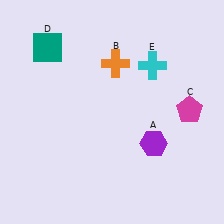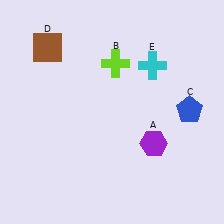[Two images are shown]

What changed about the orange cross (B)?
In Image 1, B is orange. In Image 2, it changed to lime.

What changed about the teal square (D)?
In Image 1, D is teal. In Image 2, it changed to brown.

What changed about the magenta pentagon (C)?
In Image 1, C is magenta. In Image 2, it changed to blue.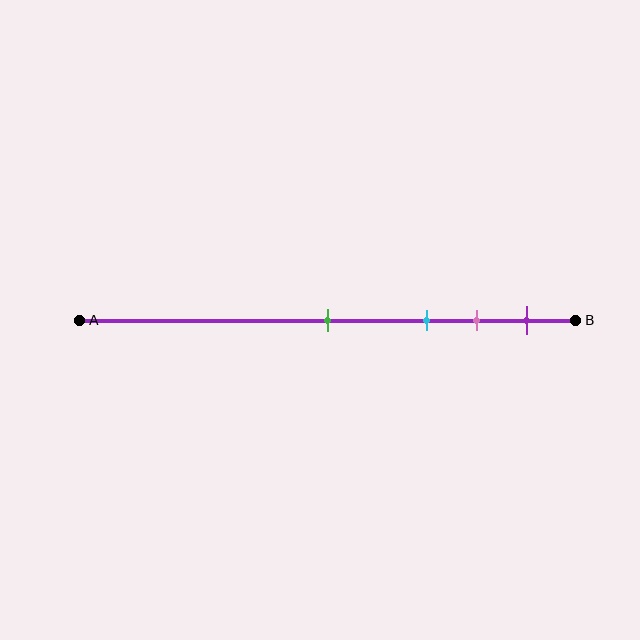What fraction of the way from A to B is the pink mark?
The pink mark is approximately 80% (0.8) of the way from A to B.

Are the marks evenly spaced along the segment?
No, the marks are not evenly spaced.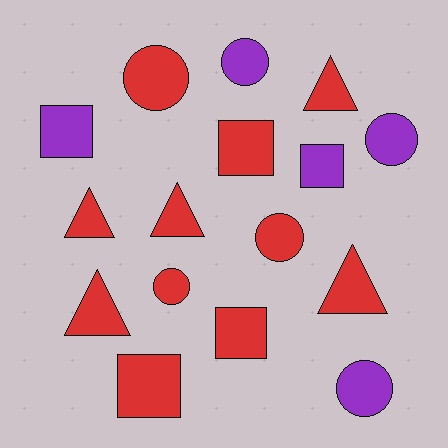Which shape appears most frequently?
Circle, with 6 objects.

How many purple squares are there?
There are 2 purple squares.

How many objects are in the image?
There are 16 objects.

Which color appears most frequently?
Red, with 11 objects.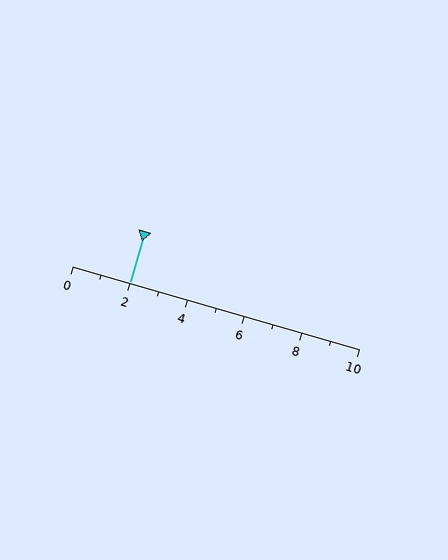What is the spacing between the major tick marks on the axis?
The major ticks are spaced 2 apart.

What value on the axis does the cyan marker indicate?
The marker indicates approximately 2.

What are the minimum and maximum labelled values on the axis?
The axis runs from 0 to 10.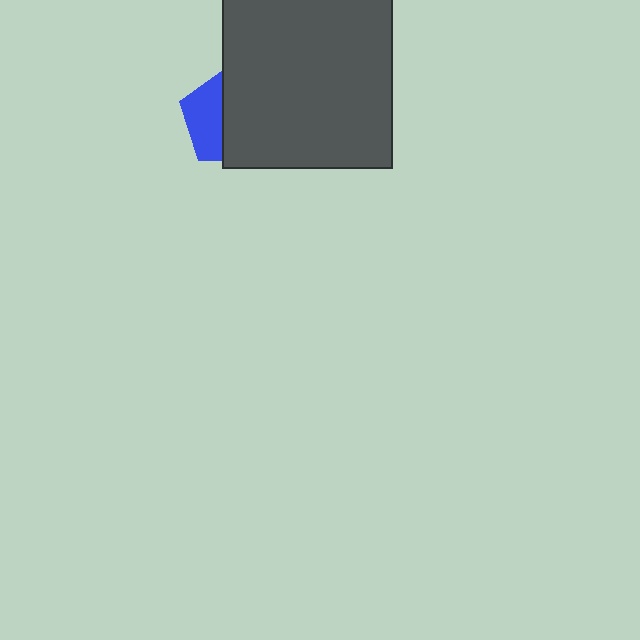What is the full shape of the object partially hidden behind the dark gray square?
The partially hidden object is a blue pentagon.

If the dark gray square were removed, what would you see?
You would see the complete blue pentagon.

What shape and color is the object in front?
The object in front is a dark gray square.